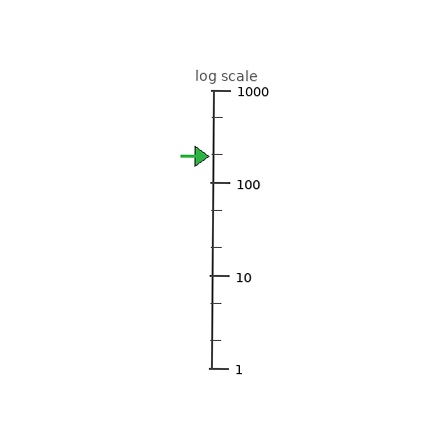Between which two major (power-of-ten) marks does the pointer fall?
The pointer is between 100 and 1000.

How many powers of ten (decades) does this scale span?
The scale spans 3 decades, from 1 to 1000.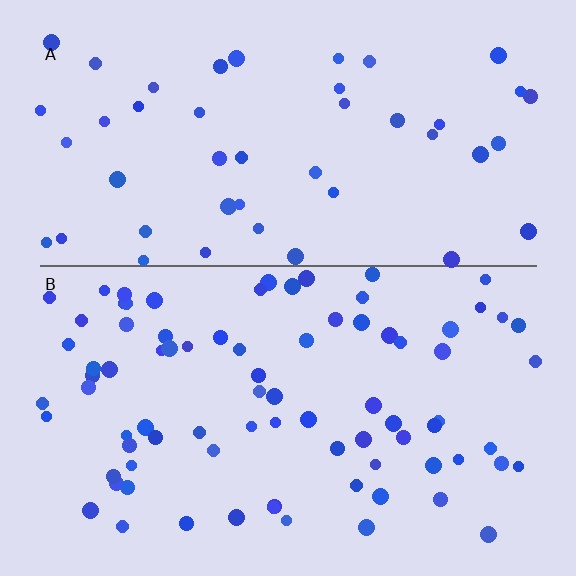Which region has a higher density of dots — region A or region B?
B (the bottom).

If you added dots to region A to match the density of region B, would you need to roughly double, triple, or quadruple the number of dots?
Approximately double.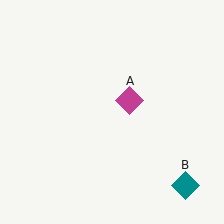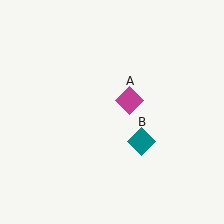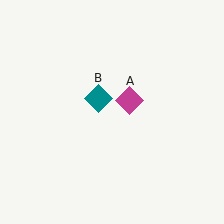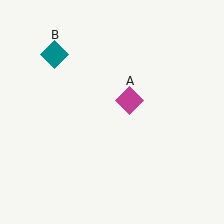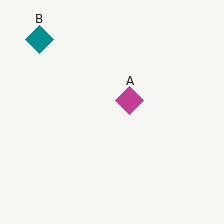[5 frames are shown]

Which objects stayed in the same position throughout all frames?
Magenta diamond (object A) remained stationary.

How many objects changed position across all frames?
1 object changed position: teal diamond (object B).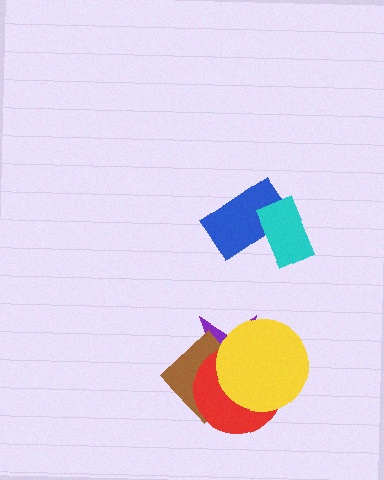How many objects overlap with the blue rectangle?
1 object overlaps with the blue rectangle.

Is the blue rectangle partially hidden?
Yes, it is partially covered by another shape.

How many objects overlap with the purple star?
3 objects overlap with the purple star.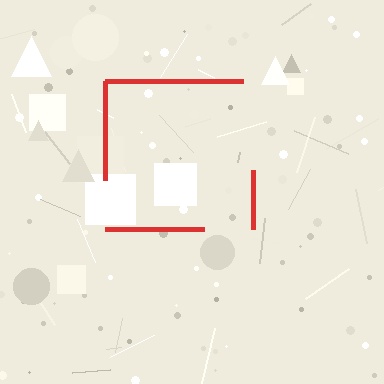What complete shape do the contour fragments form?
The contour fragments form a square.